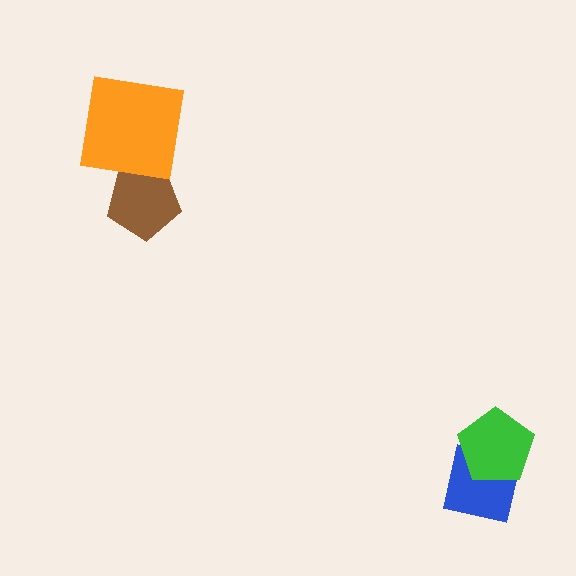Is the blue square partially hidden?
Yes, it is partially covered by another shape.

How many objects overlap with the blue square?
1 object overlaps with the blue square.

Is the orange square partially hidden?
No, no other shape covers it.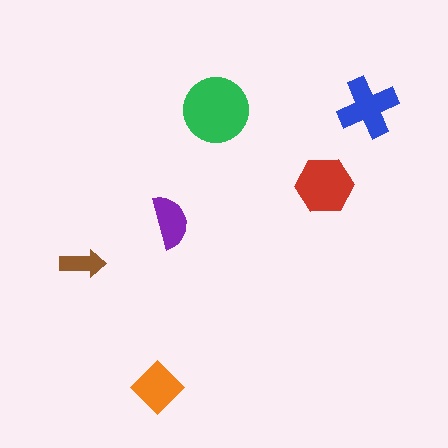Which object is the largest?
The green circle.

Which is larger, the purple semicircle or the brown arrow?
The purple semicircle.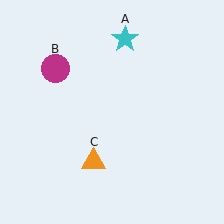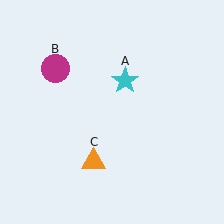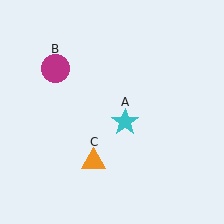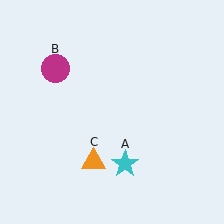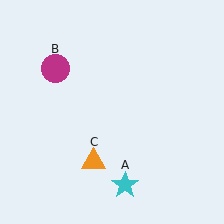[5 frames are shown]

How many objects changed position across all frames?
1 object changed position: cyan star (object A).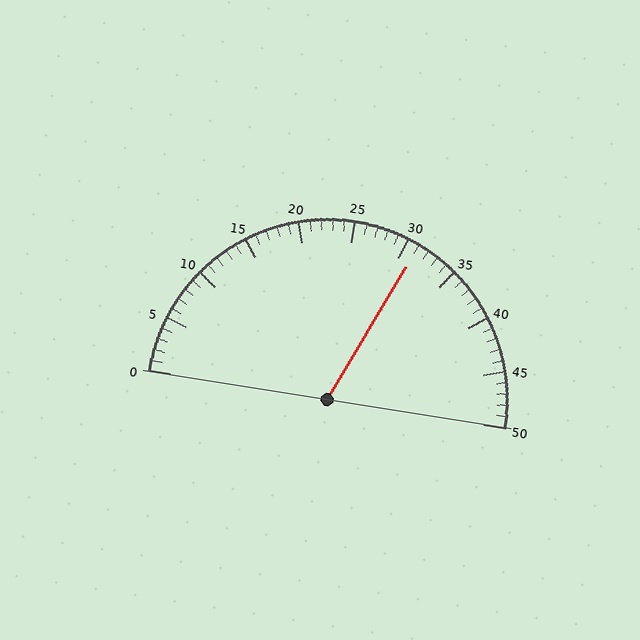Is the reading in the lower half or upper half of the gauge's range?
The reading is in the upper half of the range (0 to 50).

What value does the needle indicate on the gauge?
The needle indicates approximately 31.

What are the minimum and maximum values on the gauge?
The gauge ranges from 0 to 50.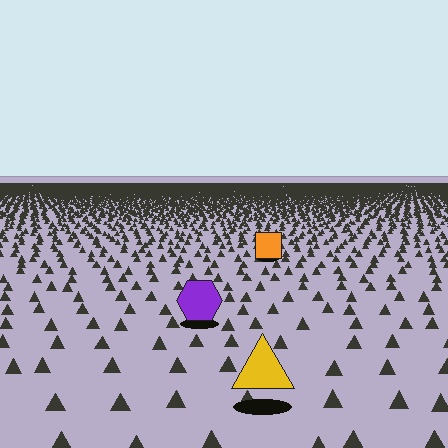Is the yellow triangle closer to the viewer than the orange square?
Yes. The yellow triangle is closer — you can tell from the texture gradient: the ground texture is coarser near it.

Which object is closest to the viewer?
The yellow triangle is closest. The texture marks near it are larger and more spread out.